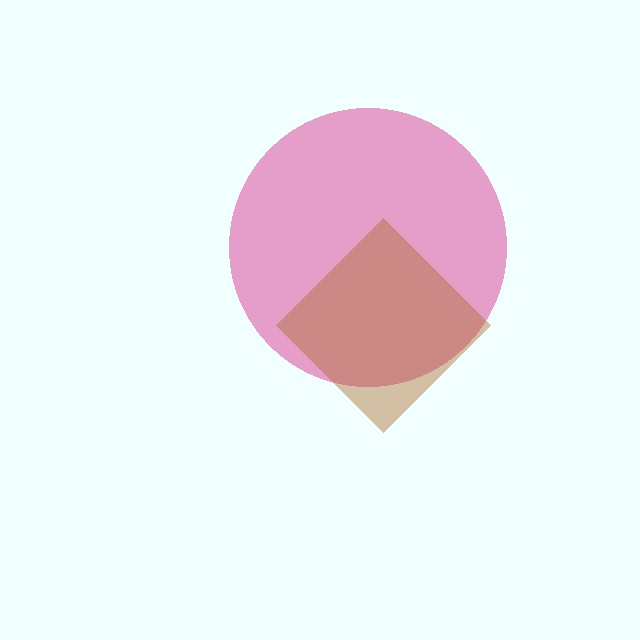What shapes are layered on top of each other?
The layered shapes are: a pink circle, a brown diamond.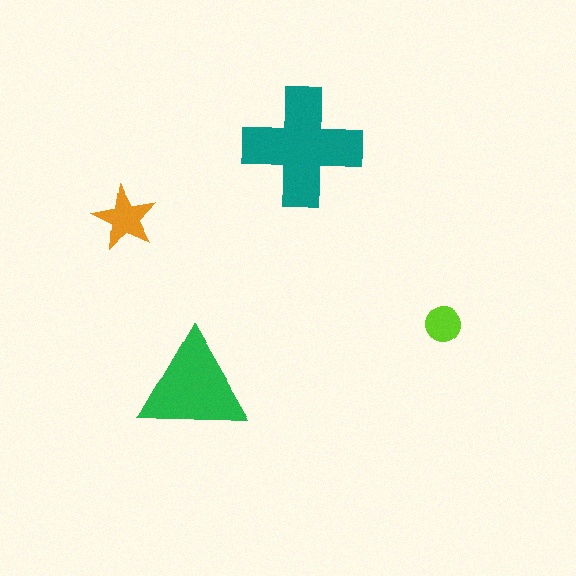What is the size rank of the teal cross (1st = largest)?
1st.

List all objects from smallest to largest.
The lime circle, the orange star, the green triangle, the teal cross.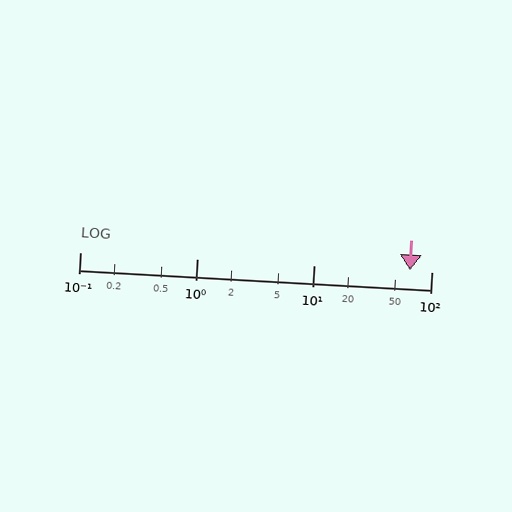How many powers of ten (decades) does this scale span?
The scale spans 3 decades, from 0.1 to 100.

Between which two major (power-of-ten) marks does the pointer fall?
The pointer is between 10 and 100.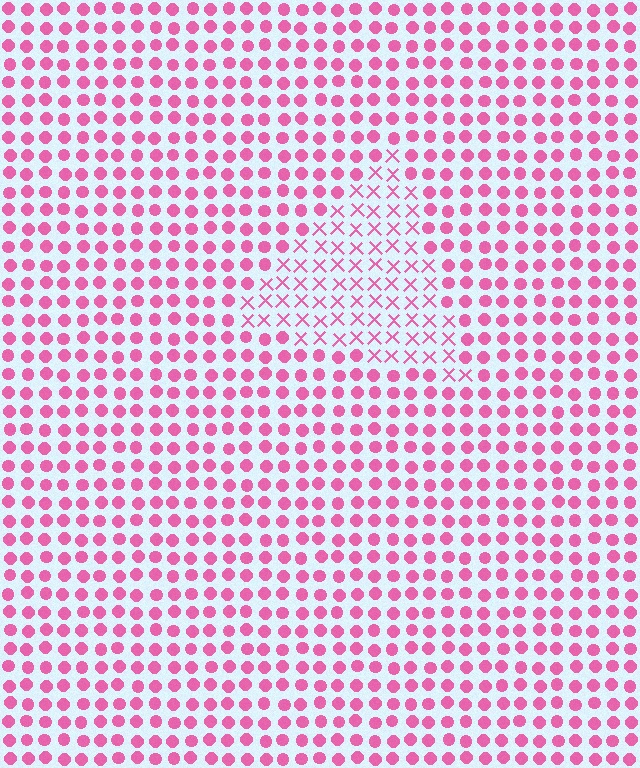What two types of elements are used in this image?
The image uses X marks inside the triangle region and circles outside it.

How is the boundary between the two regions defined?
The boundary is defined by a change in element shape: X marks inside vs. circles outside. All elements share the same color and spacing.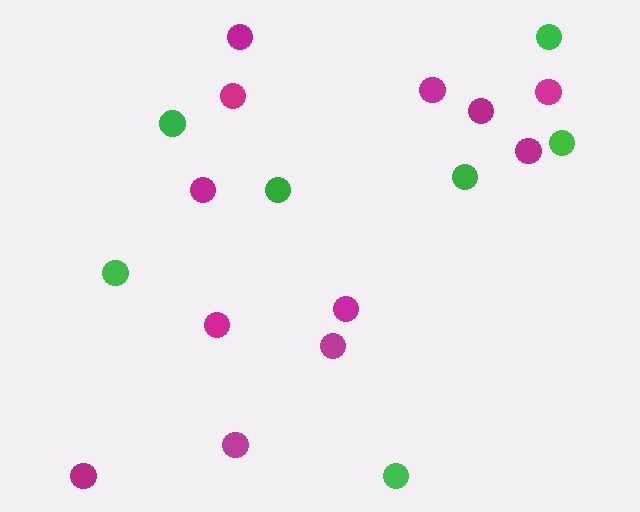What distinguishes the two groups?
There are 2 groups: one group of magenta circles (12) and one group of green circles (7).